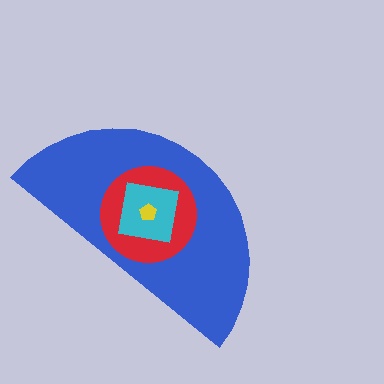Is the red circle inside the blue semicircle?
Yes.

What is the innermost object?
The yellow pentagon.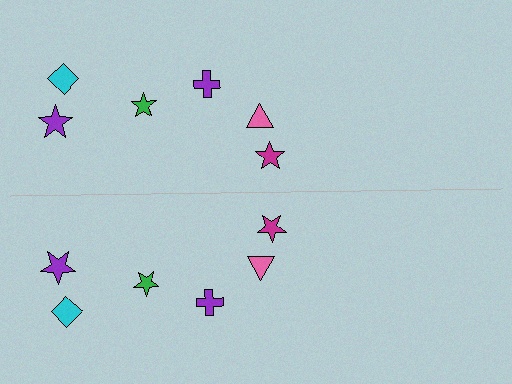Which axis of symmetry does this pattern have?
The pattern has a horizontal axis of symmetry running through the center of the image.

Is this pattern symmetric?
Yes, this pattern has bilateral (reflection) symmetry.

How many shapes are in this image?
There are 12 shapes in this image.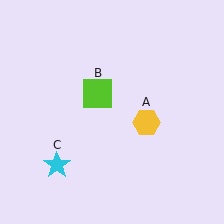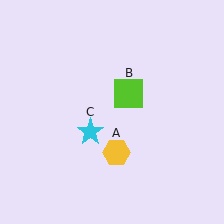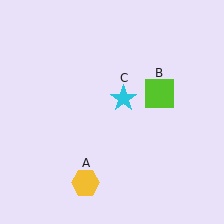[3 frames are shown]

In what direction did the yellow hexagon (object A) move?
The yellow hexagon (object A) moved down and to the left.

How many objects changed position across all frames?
3 objects changed position: yellow hexagon (object A), lime square (object B), cyan star (object C).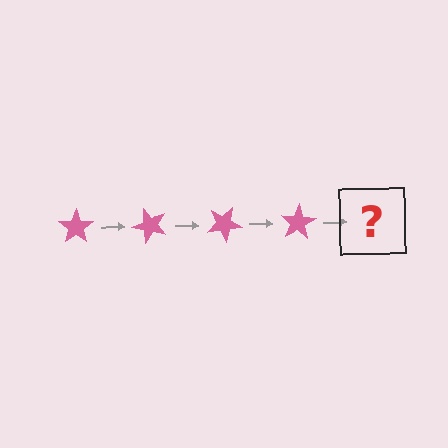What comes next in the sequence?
The next element should be a pink star rotated 200 degrees.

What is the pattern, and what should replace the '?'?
The pattern is that the star rotates 50 degrees each step. The '?' should be a pink star rotated 200 degrees.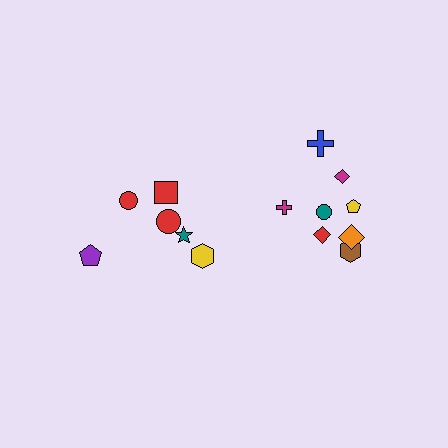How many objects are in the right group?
There are 8 objects.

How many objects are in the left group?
There are 6 objects.